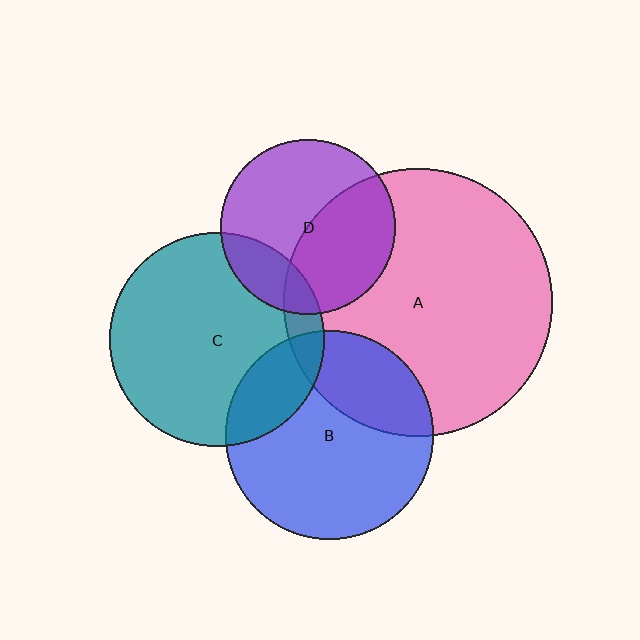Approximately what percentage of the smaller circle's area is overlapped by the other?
Approximately 30%.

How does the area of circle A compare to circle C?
Approximately 1.6 times.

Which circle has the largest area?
Circle A (pink).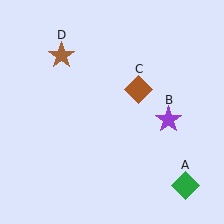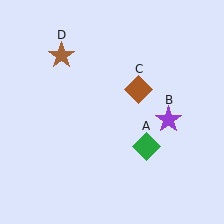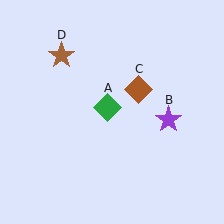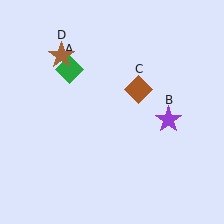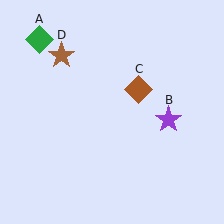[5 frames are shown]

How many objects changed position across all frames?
1 object changed position: green diamond (object A).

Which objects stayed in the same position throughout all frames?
Purple star (object B) and brown diamond (object C) and brown star (object D) remained stationary.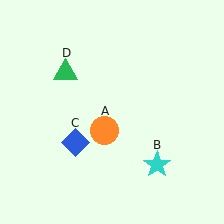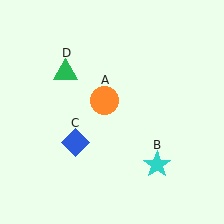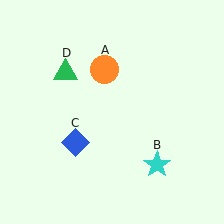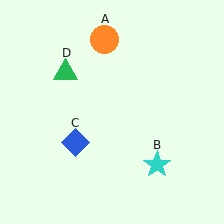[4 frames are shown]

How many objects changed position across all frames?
1 object changed position: orange circle (object A).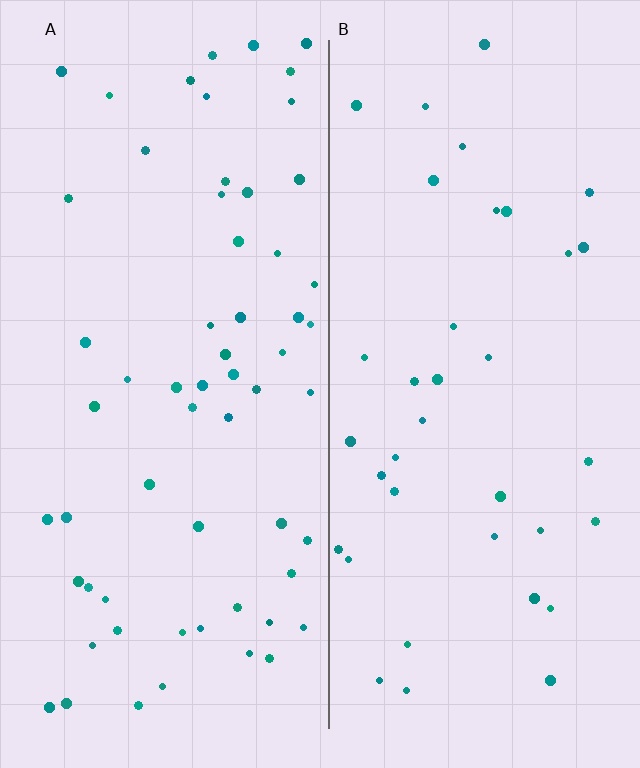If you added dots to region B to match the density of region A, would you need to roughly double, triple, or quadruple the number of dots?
Approximately double.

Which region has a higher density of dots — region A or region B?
A (the left).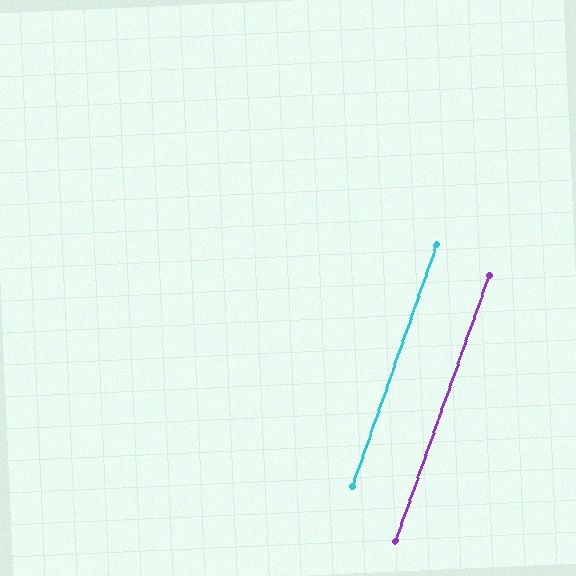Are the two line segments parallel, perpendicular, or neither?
Parallel — their directions differ by only 0.1°.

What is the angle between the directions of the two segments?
Approximately 0 degrees.